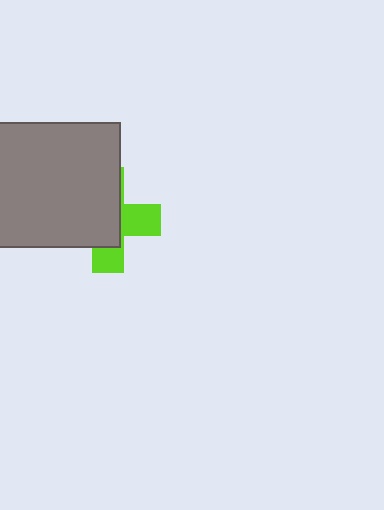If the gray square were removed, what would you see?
You would see the complete lime cross.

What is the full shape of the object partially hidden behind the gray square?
The partially hidden object is a lime cross.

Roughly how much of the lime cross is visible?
A small part of it is visible (roughly 38%).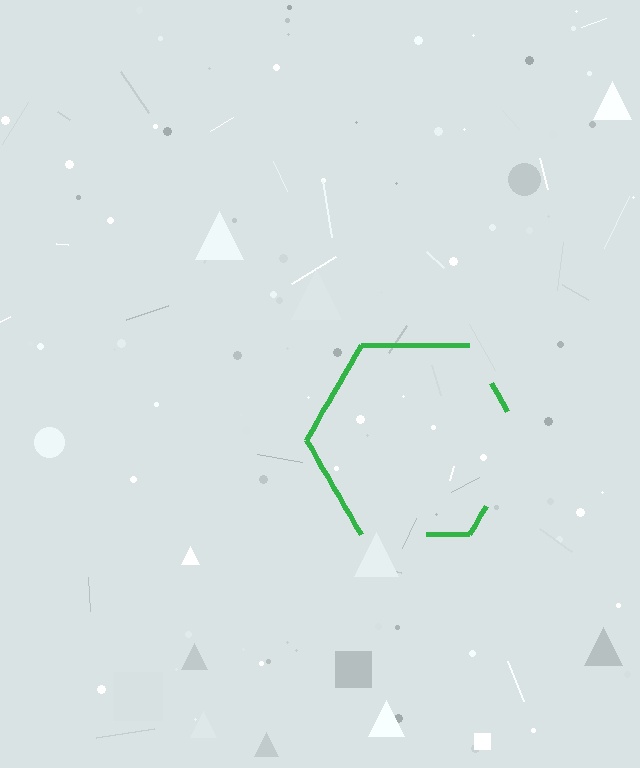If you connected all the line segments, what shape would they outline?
They would outline a hexagon.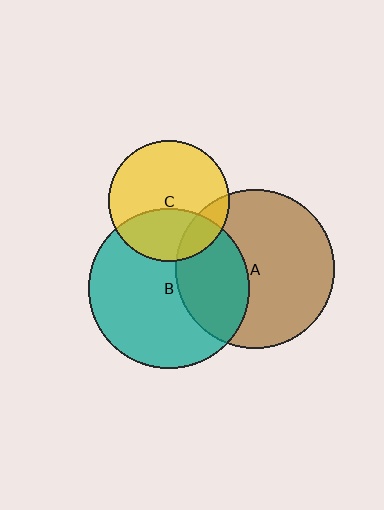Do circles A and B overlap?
Yes.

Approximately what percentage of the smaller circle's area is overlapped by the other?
Approximately 35%.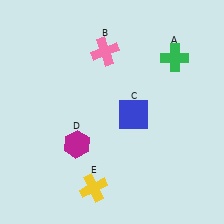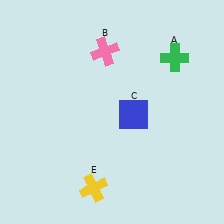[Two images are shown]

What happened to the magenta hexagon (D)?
The magenta hexagon (D) was removed in Image 2. It was in the bottom-left area of Image 1.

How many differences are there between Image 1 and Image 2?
There is 1 difference between the two images.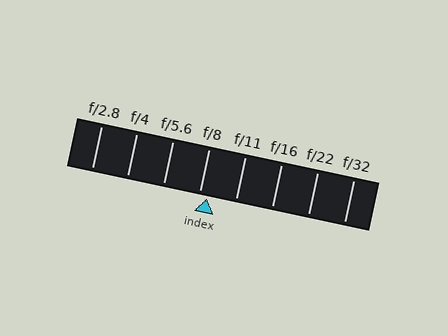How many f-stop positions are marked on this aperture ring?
There are 8 f-stop positions marked.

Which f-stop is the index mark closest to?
The index mark is closest to f/8.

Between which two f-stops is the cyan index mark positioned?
The index mark is between f/8 and f/11.